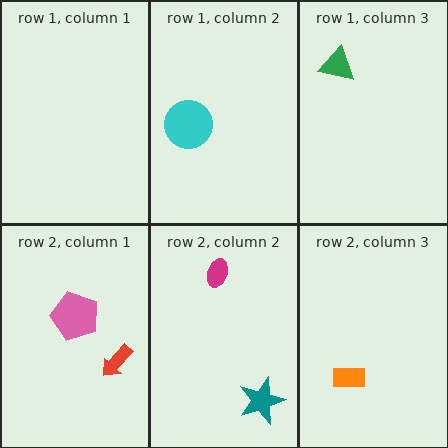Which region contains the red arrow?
The row 2, column 1 region.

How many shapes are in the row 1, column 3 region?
1.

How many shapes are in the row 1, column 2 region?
1.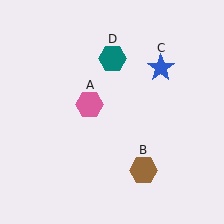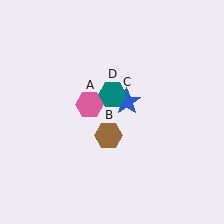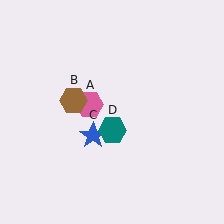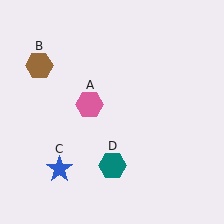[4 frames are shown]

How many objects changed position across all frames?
3 objects changed position: brown hexagon (object B), blue star (object C), teal hexagon (object D).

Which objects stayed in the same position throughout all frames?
Pink hexagon (object A) remained stationary.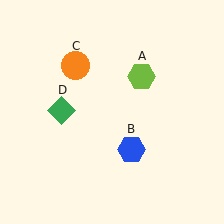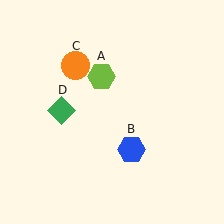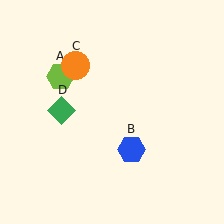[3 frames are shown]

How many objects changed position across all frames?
1 object changed position: lime hexagon (object A).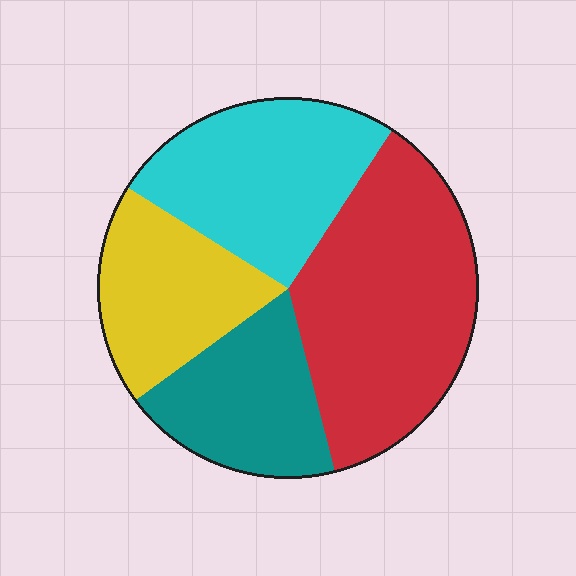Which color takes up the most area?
Red, at roughly 35%.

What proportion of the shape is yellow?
Yellow covers 19% of the shape.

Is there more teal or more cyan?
Cyan.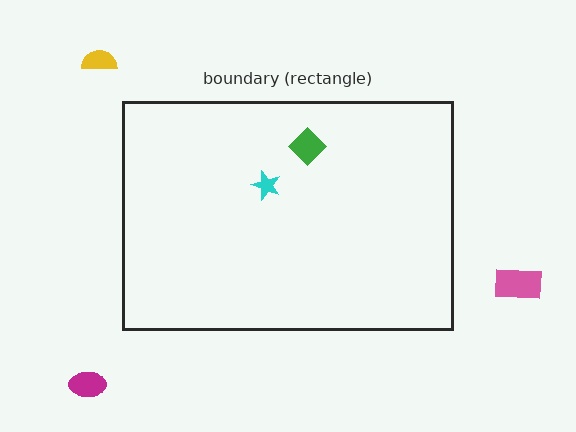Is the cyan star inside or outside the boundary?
Inside.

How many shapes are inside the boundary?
2 inside, 3 outside.